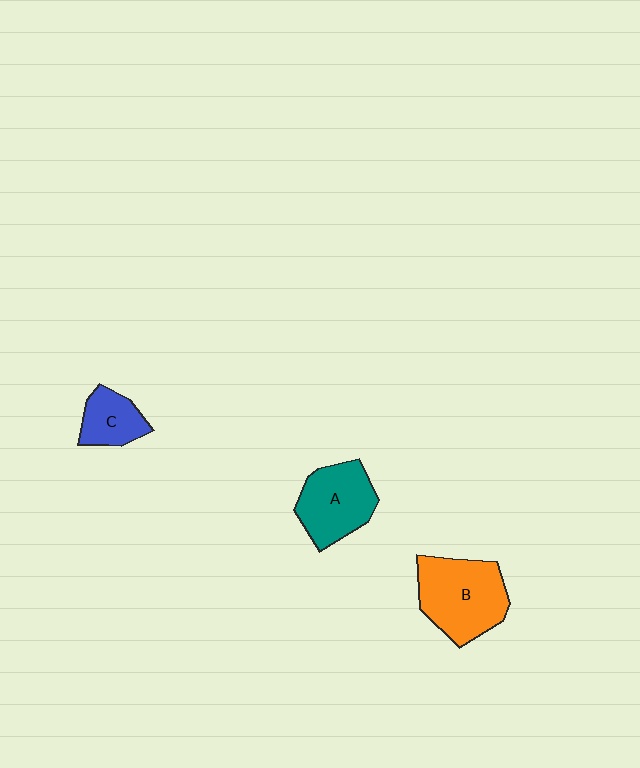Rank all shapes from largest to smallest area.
From largest to smallest: B (orange), A (teal), C (blue).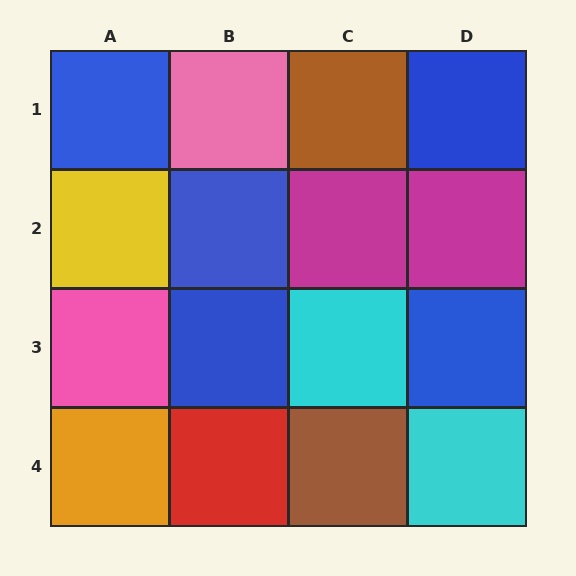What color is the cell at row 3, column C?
Cyan.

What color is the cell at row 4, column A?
Orange.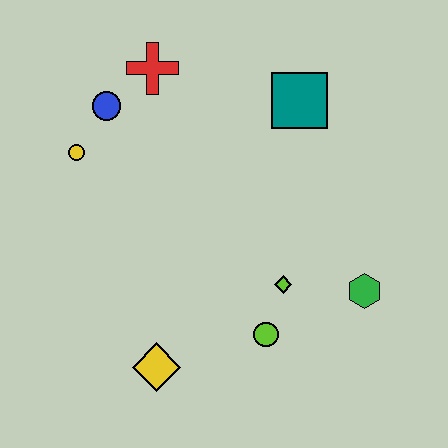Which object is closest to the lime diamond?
The lime circle is closest to the lime diamond.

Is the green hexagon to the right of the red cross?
Yes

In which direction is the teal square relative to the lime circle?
The teal square is above the lime circle.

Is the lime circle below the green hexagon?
Yes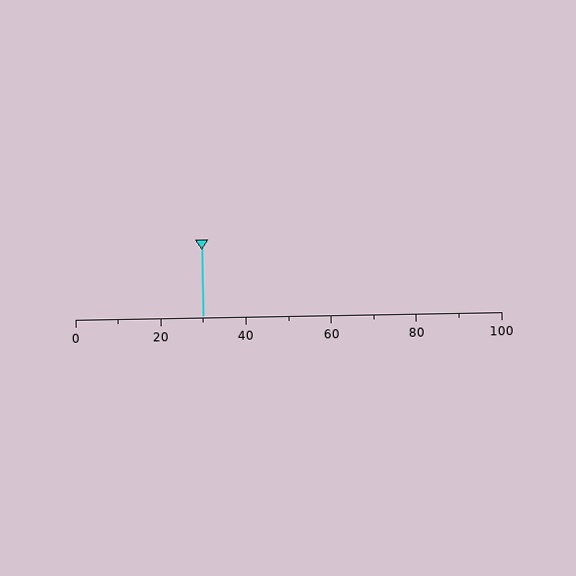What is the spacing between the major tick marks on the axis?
The major ticks are spaced 20 apart.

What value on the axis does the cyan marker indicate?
The marker indicates approximately 30.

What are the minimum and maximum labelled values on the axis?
The axis runs from 0 to 100.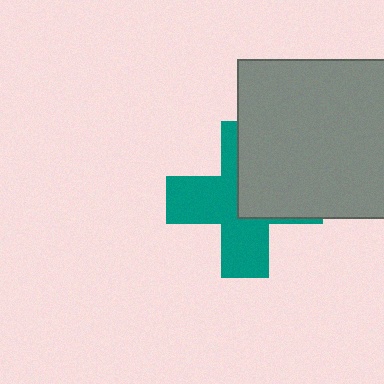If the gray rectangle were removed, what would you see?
You would see the complete teal cross.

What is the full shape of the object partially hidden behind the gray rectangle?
The partially hidden object is a teal cross.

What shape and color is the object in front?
The object in front is a gray rectangle.